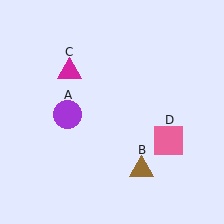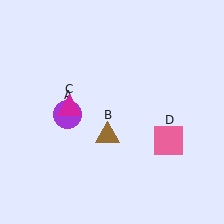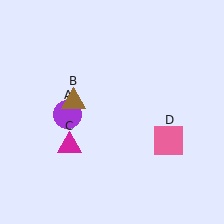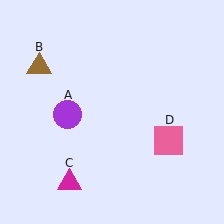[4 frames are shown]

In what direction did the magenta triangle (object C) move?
The magenta triangle (object C) moved down.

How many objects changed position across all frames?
2 objects changed position: brown triangle (object B), magenta triangle (object C).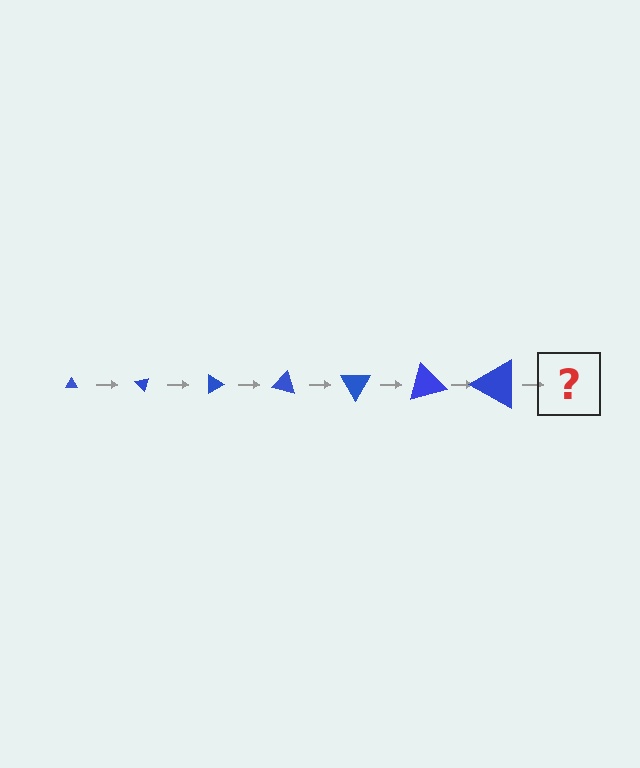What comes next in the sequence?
The next element should be a triangle, larger than the previous one and rotated 315 degrees from the start.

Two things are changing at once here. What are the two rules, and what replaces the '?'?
The two rules are that the triangle grows larger each step and it rotates 45 degrees each step. The '?' should be a triangle, larger than the previous one and rotated 315 degrees from the start.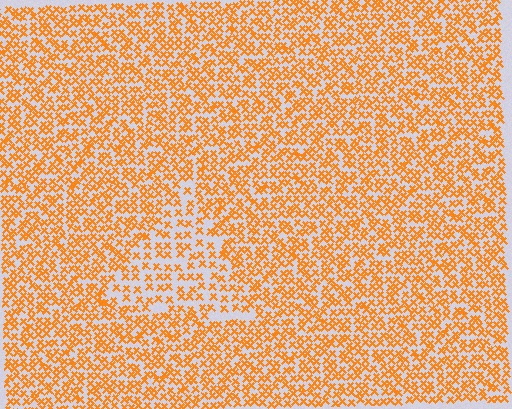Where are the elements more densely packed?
The elements are more densely packed outside the triangle boundary.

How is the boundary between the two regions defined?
The boundary is defined by a change in element density (approximately 1.8x ratio). All elements are the same color, size, and shape.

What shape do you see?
I see a triangle.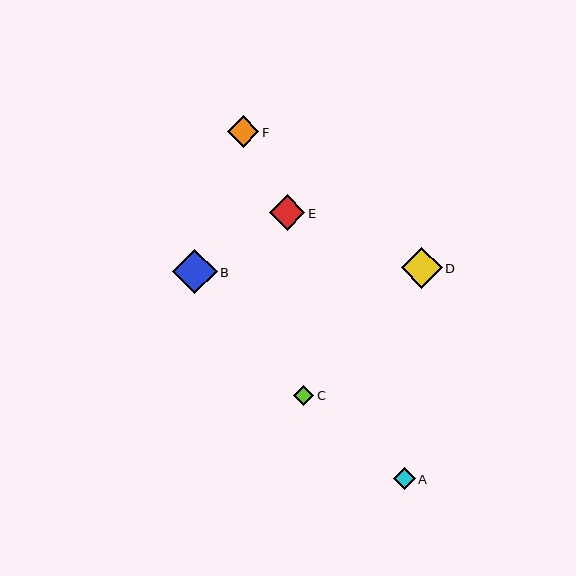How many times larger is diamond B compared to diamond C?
Diamond B is approximately 2.2 times the size of diamond C.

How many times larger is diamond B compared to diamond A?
Diamond B is approximately 2.1 times the size of diamond A.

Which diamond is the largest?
Diamond B is the largest with a size of approximately 44 pixels.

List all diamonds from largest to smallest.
From largest to smallest: B, D, E, F, A, C.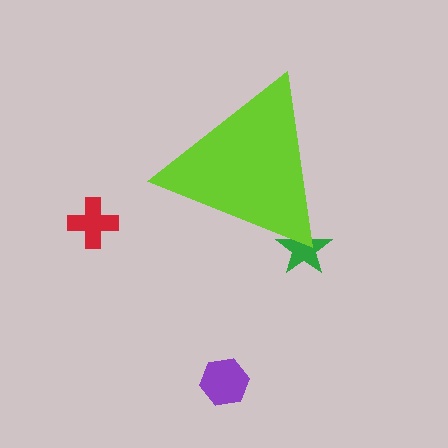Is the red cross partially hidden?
No, the red cross is fully visible.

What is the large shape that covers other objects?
A lime triangle.